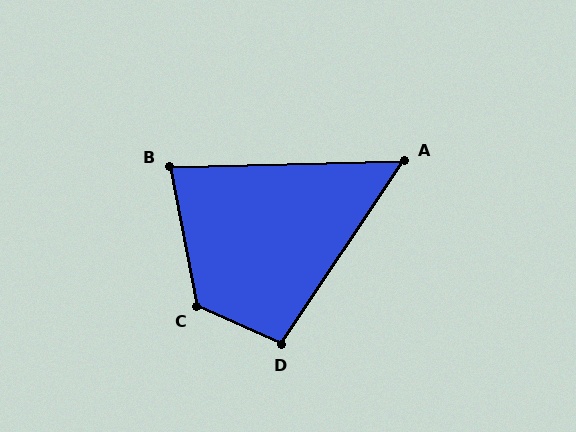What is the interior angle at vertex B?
Approximately 80 degrees (acute).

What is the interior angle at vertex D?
Approximately 100 degrees (obtuse).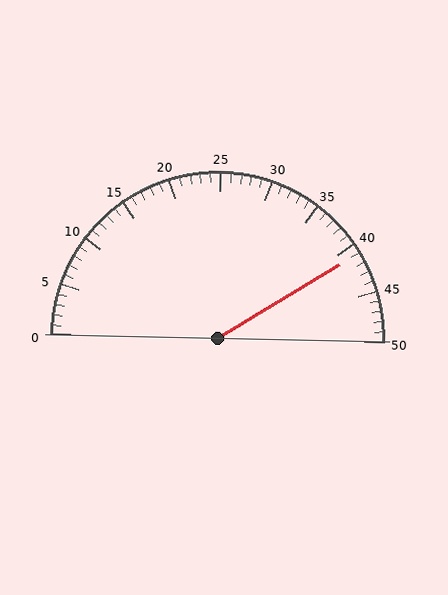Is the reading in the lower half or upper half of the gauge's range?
The reading is in the upper half of the range (0 to 50).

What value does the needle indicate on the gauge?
The needle indicates approximately 41.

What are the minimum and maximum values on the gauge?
The gauge ranges from 0 to 50.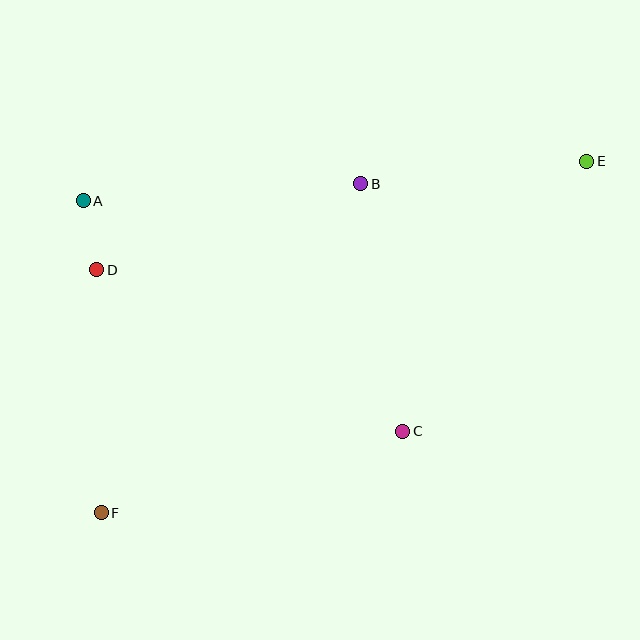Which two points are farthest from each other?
Points E and F are farthest from each other.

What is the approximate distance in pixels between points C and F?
The distance between C and F is approximately 313 pixels.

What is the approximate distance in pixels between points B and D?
The distance between B and D is approximately 277 pixels.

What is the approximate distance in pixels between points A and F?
The distance between A and F is approximately 313 pixels.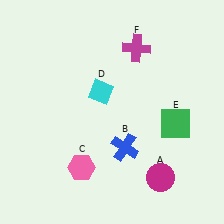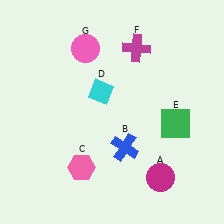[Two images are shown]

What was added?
A pink circle (G) was added in Image 2.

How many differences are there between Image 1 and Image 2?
There is 1 difference between the two images.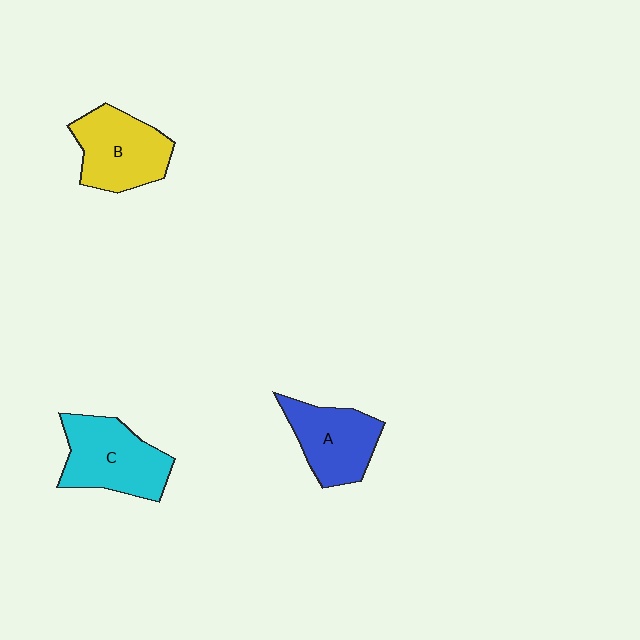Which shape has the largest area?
Shape C (cyan).